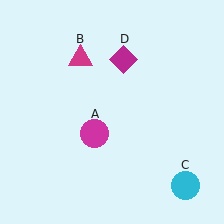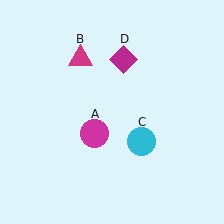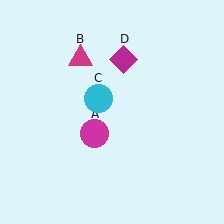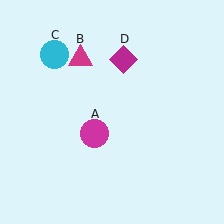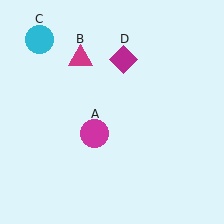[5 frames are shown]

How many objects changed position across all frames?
1 object changed position: cyan circle (object C).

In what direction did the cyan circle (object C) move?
The cyan circle (object C) moved up and to the left.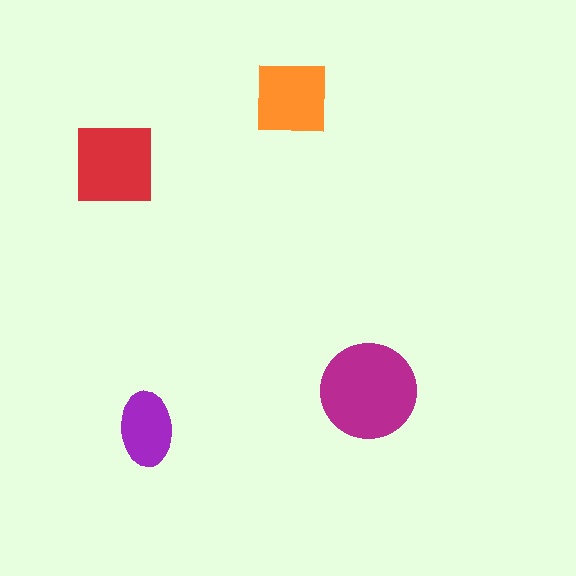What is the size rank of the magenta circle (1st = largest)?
1st.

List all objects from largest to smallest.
The magenta circle, the red square, the orange square, the purple ellipse.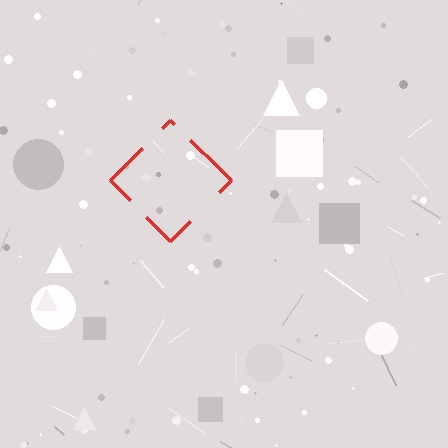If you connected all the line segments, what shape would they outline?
They would outline a diamond.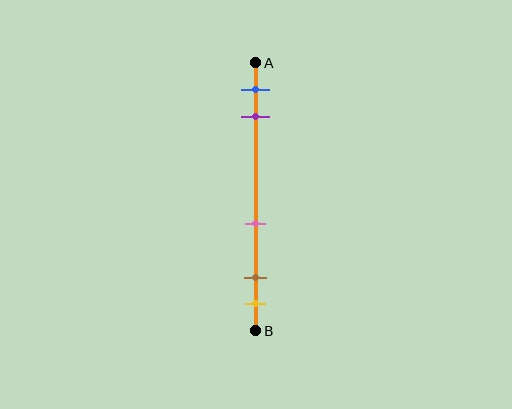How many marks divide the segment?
There are 5 marks dividing the segment.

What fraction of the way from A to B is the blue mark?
The blue mark is approximately 10% (0.1) of the way from A to B.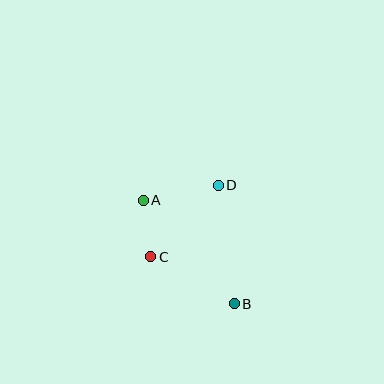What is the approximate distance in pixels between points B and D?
The distance between B and D is approximately 120 pixels.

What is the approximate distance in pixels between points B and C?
The distance between B and C is approximately 96 pixels.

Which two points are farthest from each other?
Points A and B are farthest from each other.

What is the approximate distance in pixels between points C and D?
The distance between C and D is approximately 98 pixels.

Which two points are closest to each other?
Points A and C are closest to each other.